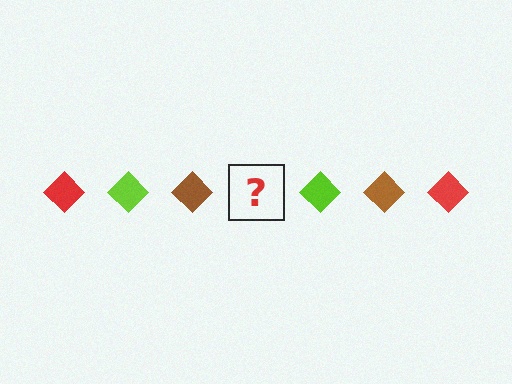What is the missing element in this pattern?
The missing element is a red diamond.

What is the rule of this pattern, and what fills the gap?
The rule is that the pattern cycles through red, lime, brown diamonds. The gap should be filled with a red diamond.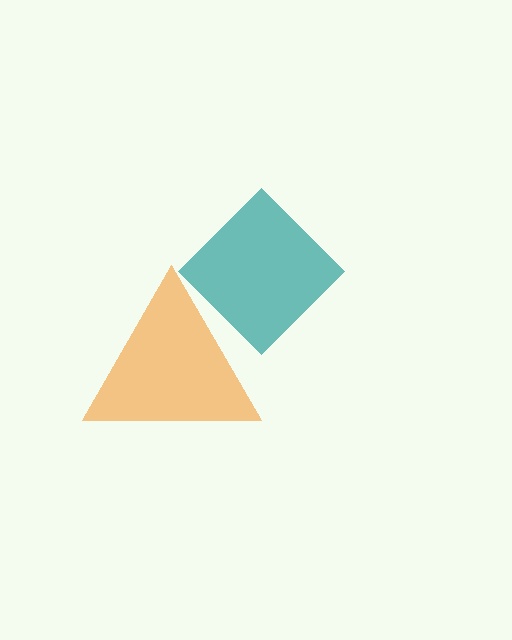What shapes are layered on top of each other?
The layered shapes are: an orange triangle, a teal diamond.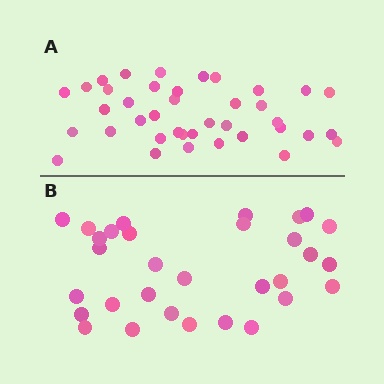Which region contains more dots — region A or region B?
Region A (the top region) has more dots.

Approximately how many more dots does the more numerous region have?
Region A has roughly 8 or so more dots than region B.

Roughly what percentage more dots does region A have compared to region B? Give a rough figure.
About 25% more.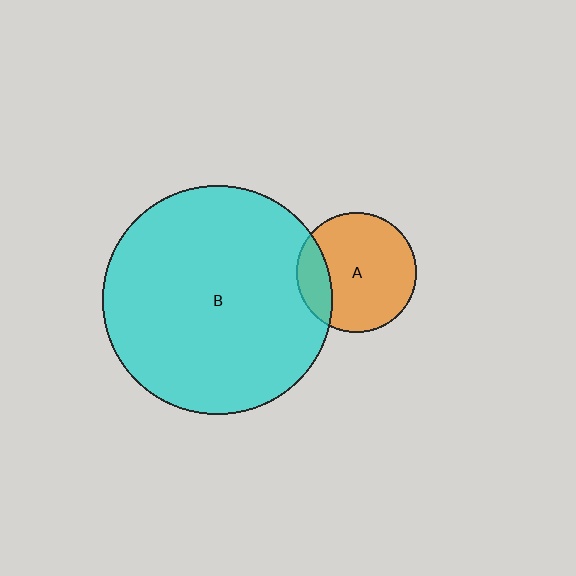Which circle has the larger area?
Circle B (cyan).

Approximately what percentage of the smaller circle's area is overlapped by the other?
Approximately 20%.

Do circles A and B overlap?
Yes.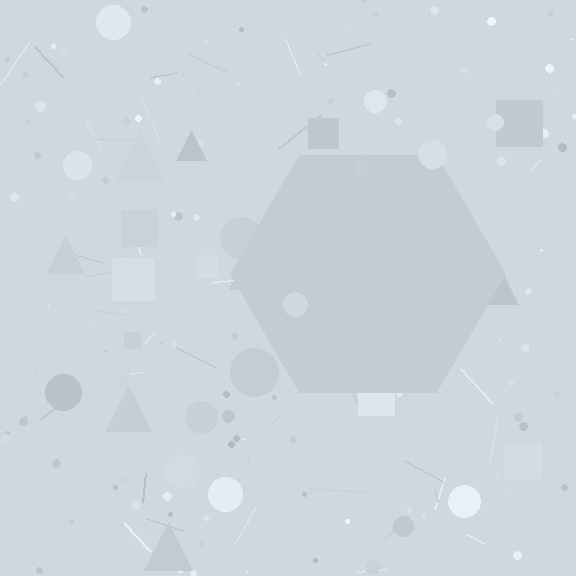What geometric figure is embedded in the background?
A hexagon is embedded in the background.